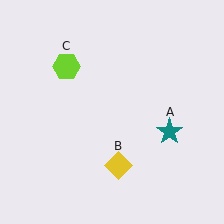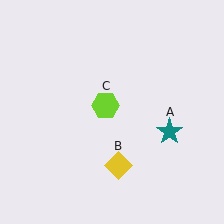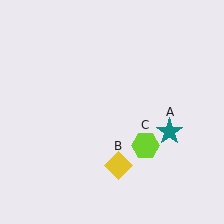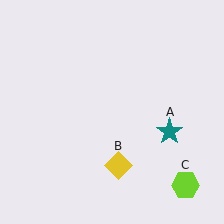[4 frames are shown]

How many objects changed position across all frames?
1 object changed position: lime hexagon (object C).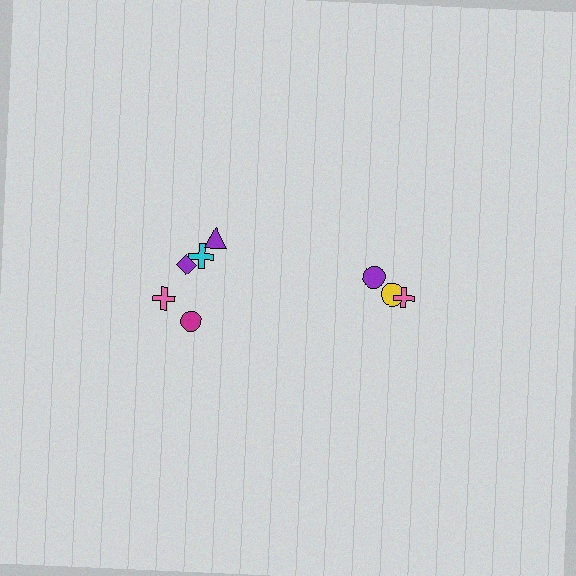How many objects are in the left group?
There are 5 objects.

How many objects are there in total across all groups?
There are 8 objects.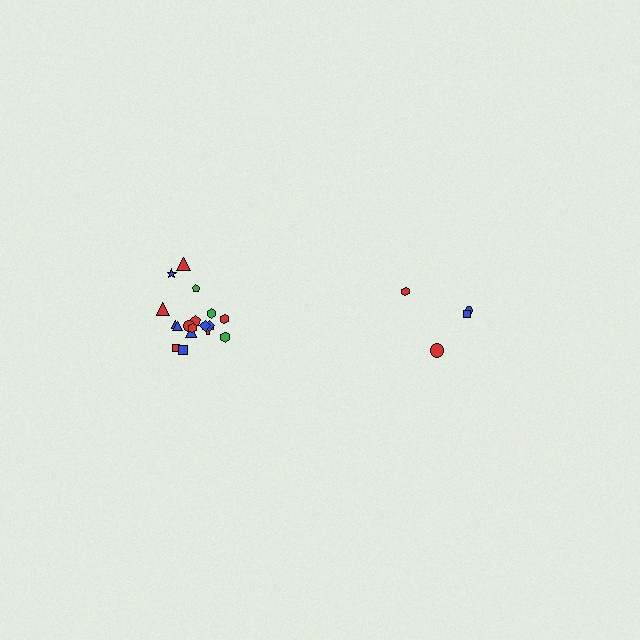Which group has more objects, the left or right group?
The left group.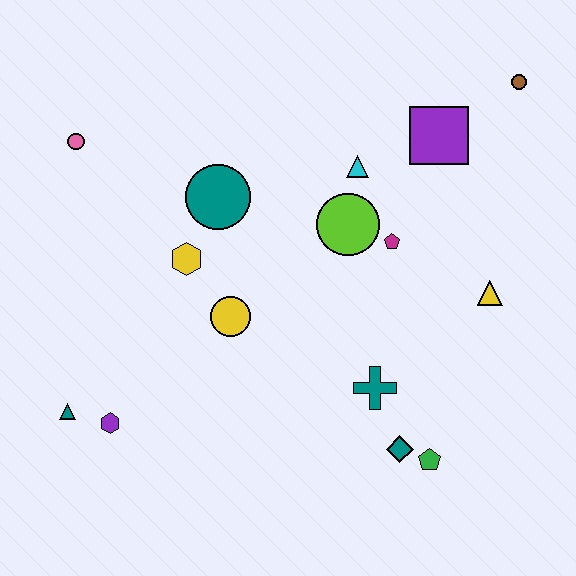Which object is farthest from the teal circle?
The green pentagon is farthest from the teal circle.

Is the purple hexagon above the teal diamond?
Yes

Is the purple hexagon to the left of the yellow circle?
Yes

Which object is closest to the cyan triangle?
The lime circle is closest to the cyan triangle.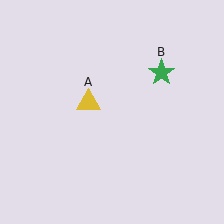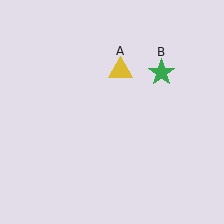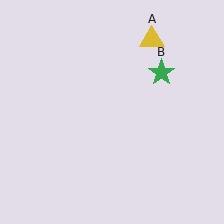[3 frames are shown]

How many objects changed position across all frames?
1 object changed position: yellow triangle (object A).